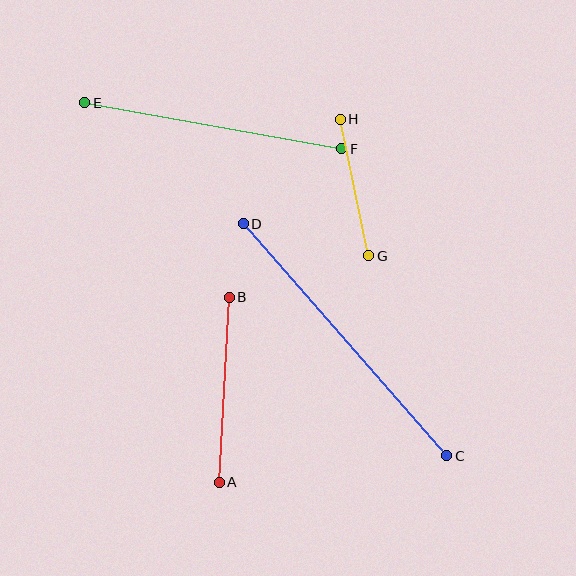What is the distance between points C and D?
The distance is approximately 309 pixels.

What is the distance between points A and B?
The distance is approximately 186 pixels.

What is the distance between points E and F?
The distance is approximately 261 pixels.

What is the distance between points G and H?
The distance is approximately 139 pixels.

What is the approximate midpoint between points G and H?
The midpoint is at approximately (354, 188) pixels.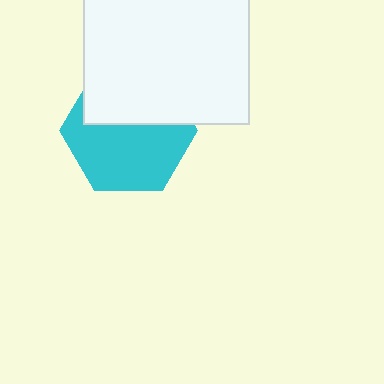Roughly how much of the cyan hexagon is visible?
About half of it is visible (roughly 59%).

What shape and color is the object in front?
The object in front is a white square.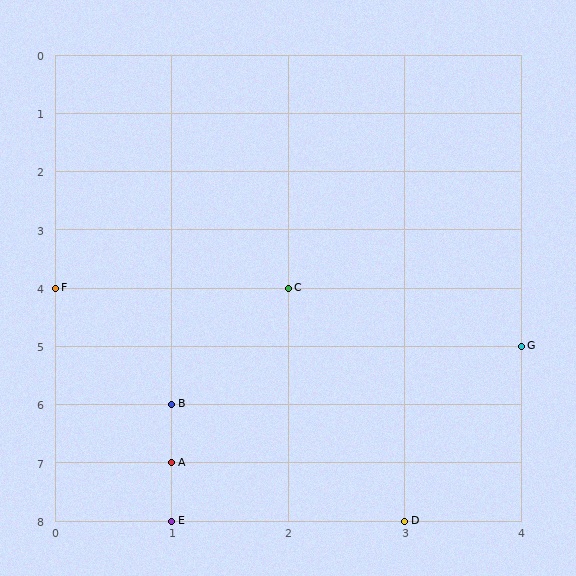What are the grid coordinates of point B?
Point B is at grid coordinates (1, 6).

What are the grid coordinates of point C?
Point C is at grid coordinates (2, 4).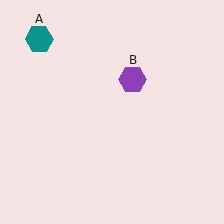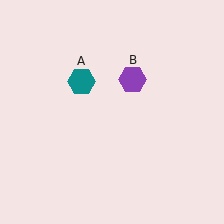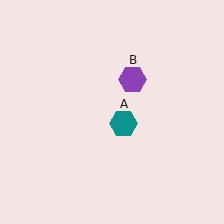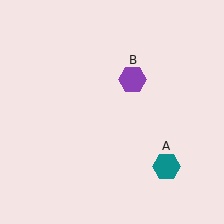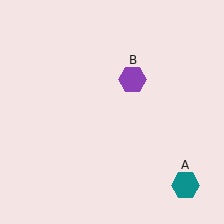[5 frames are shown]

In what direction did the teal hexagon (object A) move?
The teal hexagon (object A) moved down and to the right.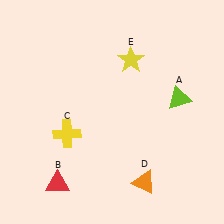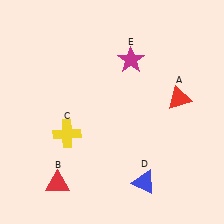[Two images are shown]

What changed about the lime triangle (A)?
In Image 1, A is lime. In Image 2, it changed to red.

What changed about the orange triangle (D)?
In Image 1, D is orange. In Image 2, it changed to blue.